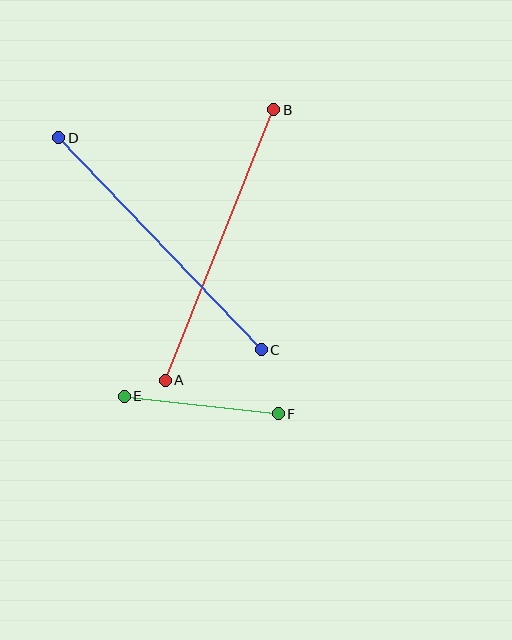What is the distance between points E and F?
The distance is approximately 155 pixels.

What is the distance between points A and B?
The distance is approximately 291 pixels.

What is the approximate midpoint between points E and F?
The midpoint is at approximately (201, 405) pixels.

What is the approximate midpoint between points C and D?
The midpoint is at approximately (160, 244) pixels.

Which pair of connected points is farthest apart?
Points C and D are farthest apart.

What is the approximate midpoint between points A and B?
The midpoint is at approximately (219, 245) pixels.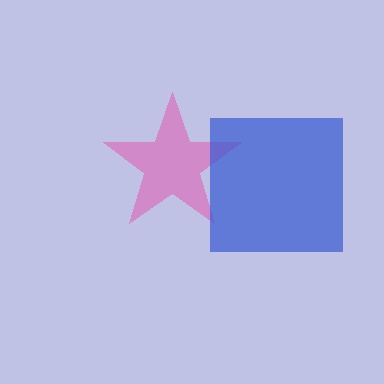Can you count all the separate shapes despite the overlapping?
Yes, there are 2 separate shapes.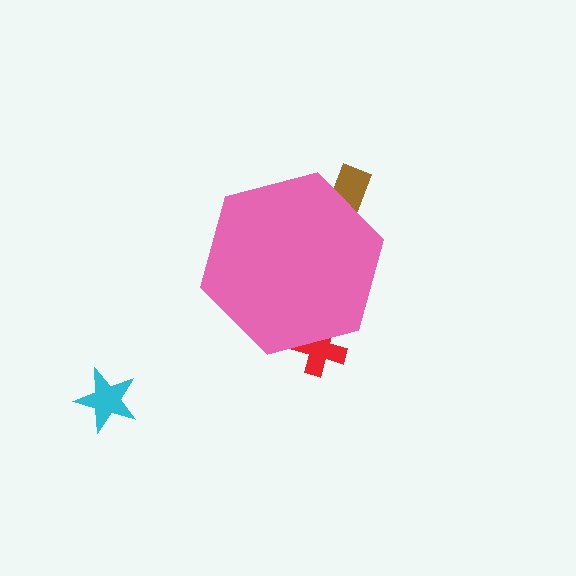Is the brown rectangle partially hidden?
Yes, the brown rectangle is partially hidden behind the pink hexagon.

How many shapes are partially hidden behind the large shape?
2 shapes are partially hidden.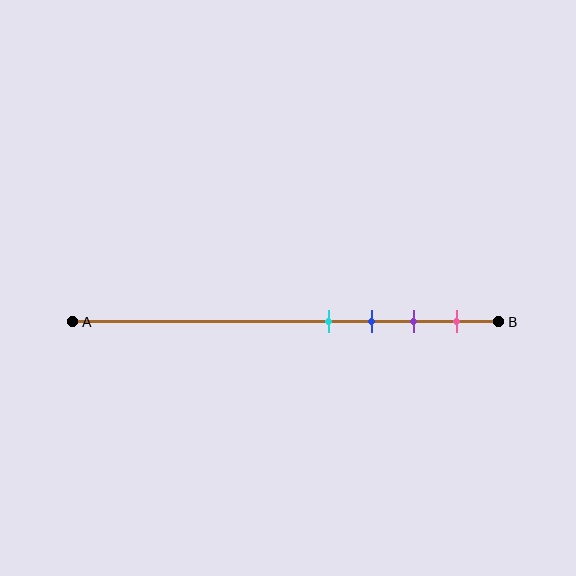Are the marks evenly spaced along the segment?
Yes, the marks are approximately evenly spaced.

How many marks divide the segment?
There are 4 marks dividing the segment.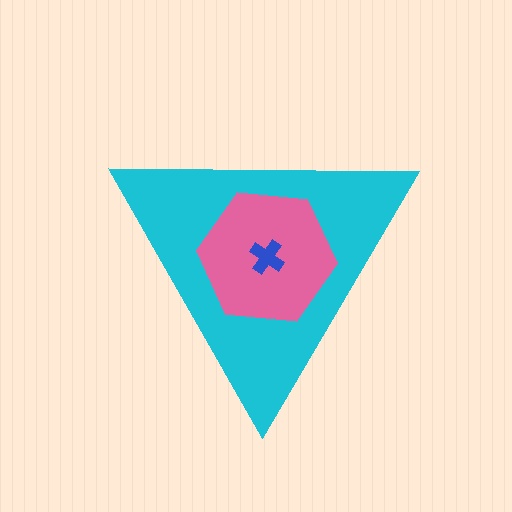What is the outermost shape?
The cyan triangle.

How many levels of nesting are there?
3.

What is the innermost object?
The blue cross.